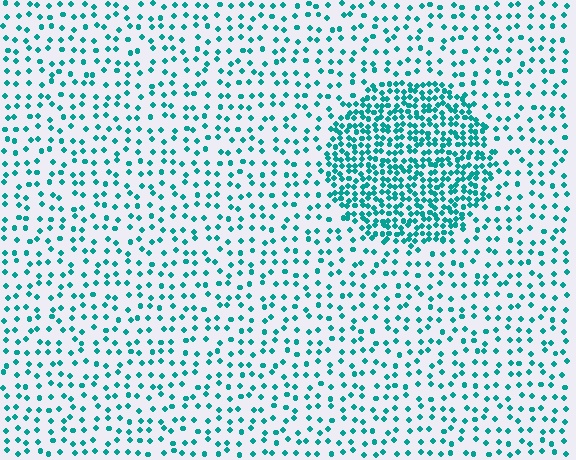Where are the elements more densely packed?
The elements are more densely packed inside the circle boundary.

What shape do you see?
I see a circle.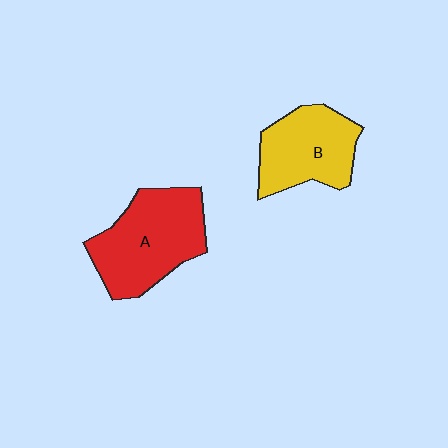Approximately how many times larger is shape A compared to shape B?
Approximately 1.3 times.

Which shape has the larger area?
Shape A (red).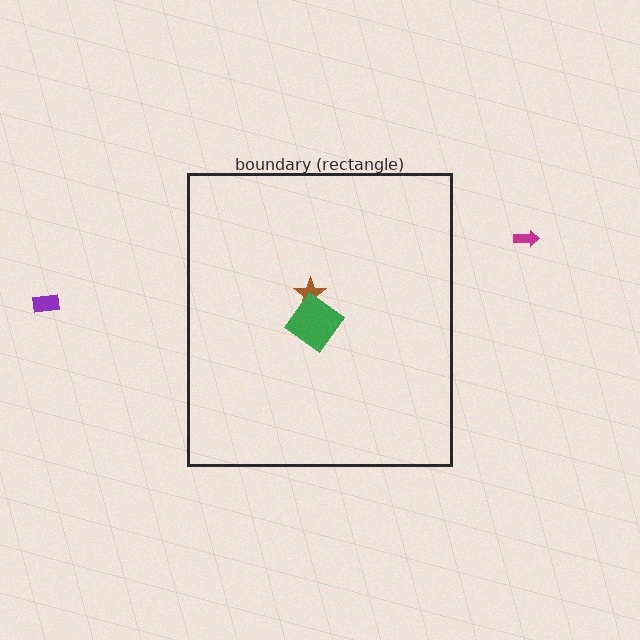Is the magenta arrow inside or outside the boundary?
Outside.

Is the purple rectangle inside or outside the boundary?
Outside.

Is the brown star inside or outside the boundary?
Inside.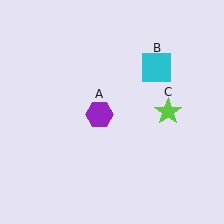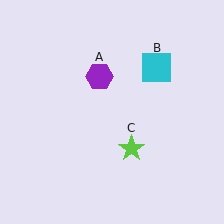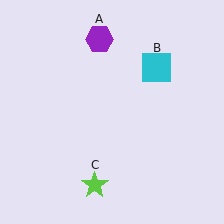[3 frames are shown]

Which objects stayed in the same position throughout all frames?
Cyan square (object B) remained stationary.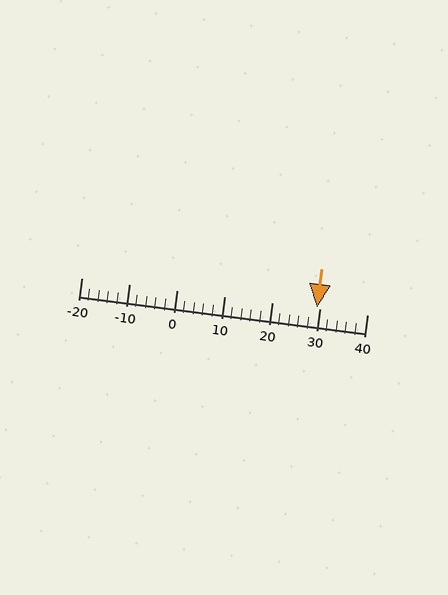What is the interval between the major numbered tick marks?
The major tick marks are spaced 10 units apart.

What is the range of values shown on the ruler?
The ruler shows values from -20 to 40.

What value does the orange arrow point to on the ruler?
The orange arrow points to approximately 30.